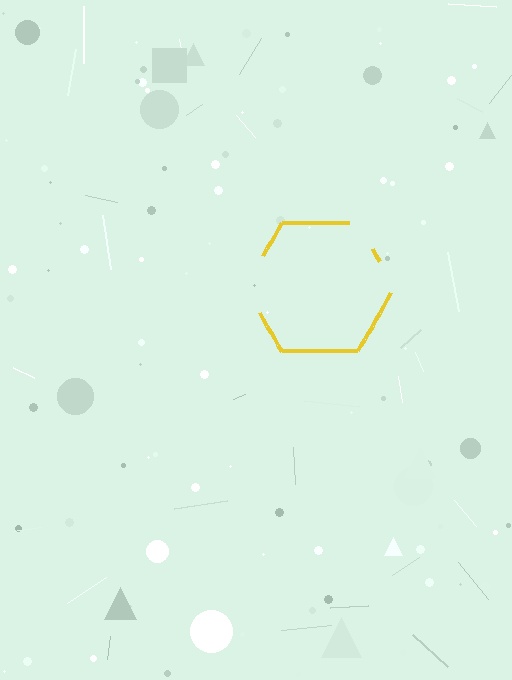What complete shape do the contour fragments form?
The contour fragments form a hexagon.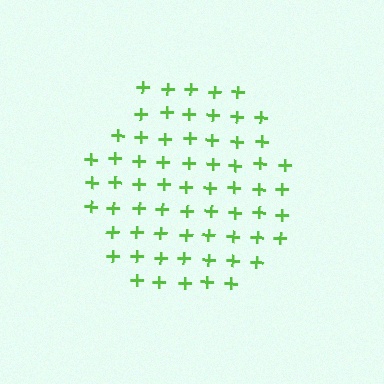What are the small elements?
The small elements are plus signs.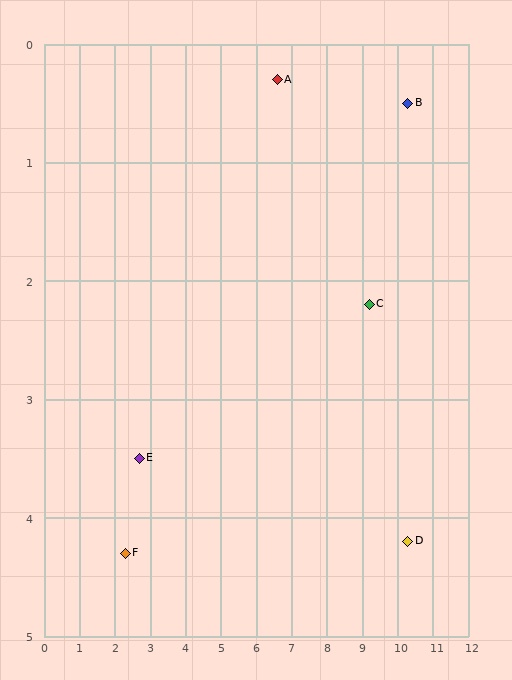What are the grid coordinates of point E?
Point E is at approximately (2.7, 3.5).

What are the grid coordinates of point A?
Point A is at approximately (6.6, 0.3).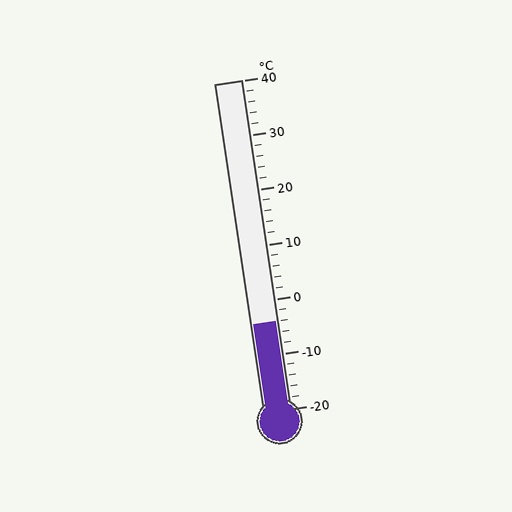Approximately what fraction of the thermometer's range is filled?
The thermometer is filled to approximately 25% of its range.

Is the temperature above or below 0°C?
The temperature is below 0°C.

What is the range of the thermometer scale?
The thermometer scale ranges from -20°C to 40°C.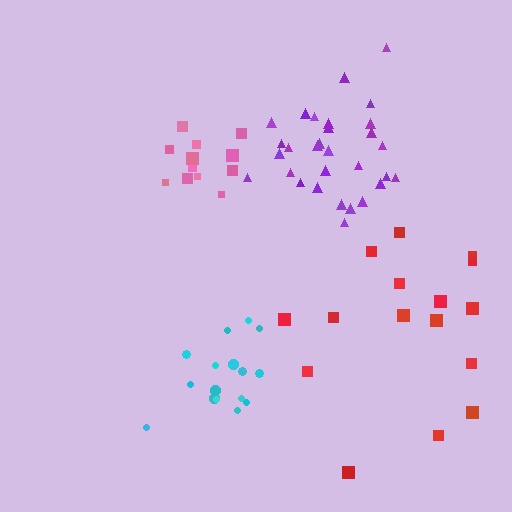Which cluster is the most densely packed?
Pink.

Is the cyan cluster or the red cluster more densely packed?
Cyan.